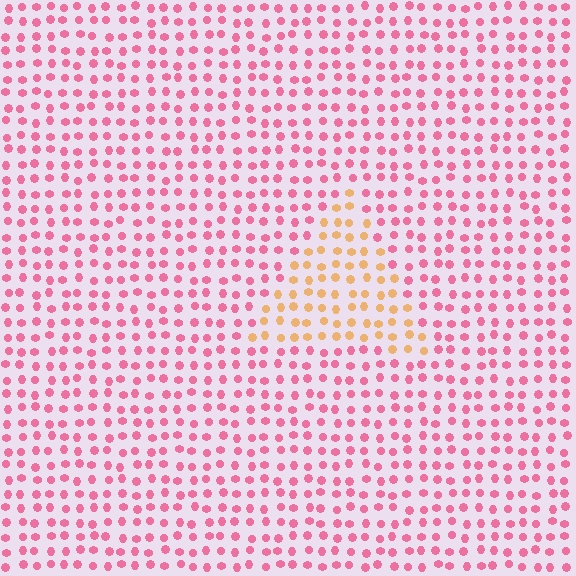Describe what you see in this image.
The image is filled with small pink elements in a uniform arrangement. A triangle-shaped region is visible where the elements are tinted to a slightly different hue, forming a subtle color boundary.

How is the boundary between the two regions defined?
The boundary is defined purely by a slight shift in hue (about 55 degrees). Spacing, size, and orientation are identical on both sides.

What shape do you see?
I see a triangle.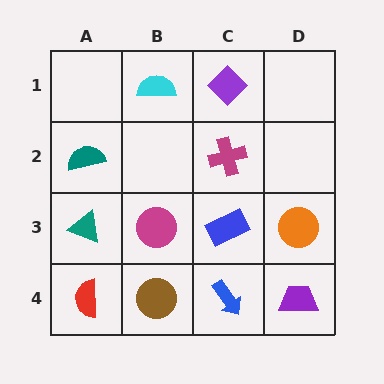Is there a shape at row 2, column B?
No, that cell is empty.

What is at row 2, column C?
A magenta cross.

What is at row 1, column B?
A cyan semicircle.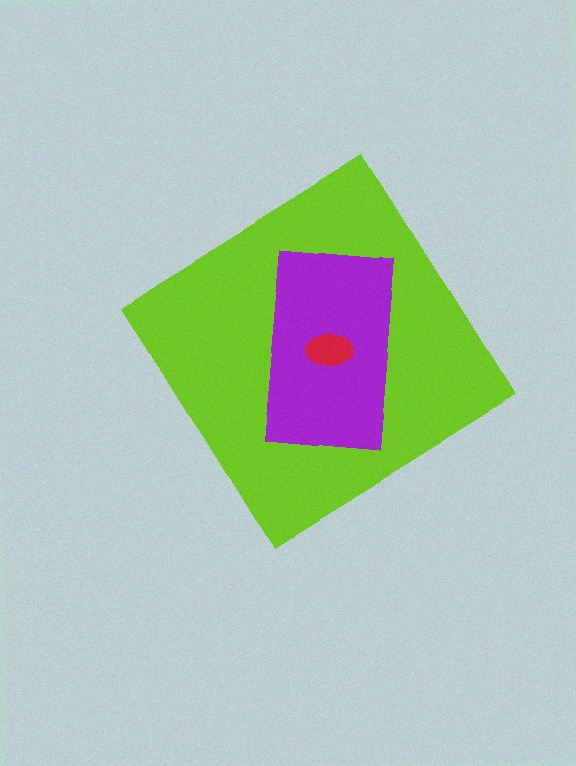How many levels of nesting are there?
3.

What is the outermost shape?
The lime diamond.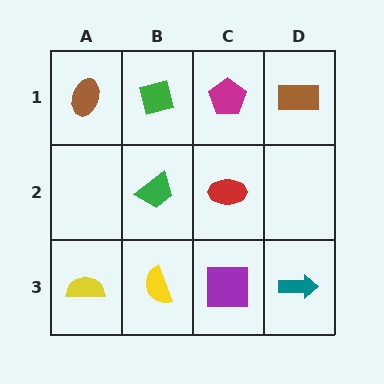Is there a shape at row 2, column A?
No, that cell is empty.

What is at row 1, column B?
A green diamond.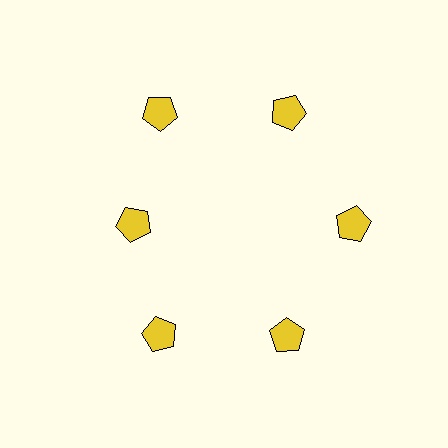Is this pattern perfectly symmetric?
No. The 6 yellow pentagons are arranged in a ring, but one element near the 9 o'clock position is pulled inward toward the center, breaking the 6-fold rotational symmetry.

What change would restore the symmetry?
The symmetry would be restored by moving it outward, back onto the ring so that all 6 pentagons sit at equal angles and equal distance from the center.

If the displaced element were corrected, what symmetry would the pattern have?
It would have 6-fold rotational symmetry — the pattern would map onto itself every 60 degrees.